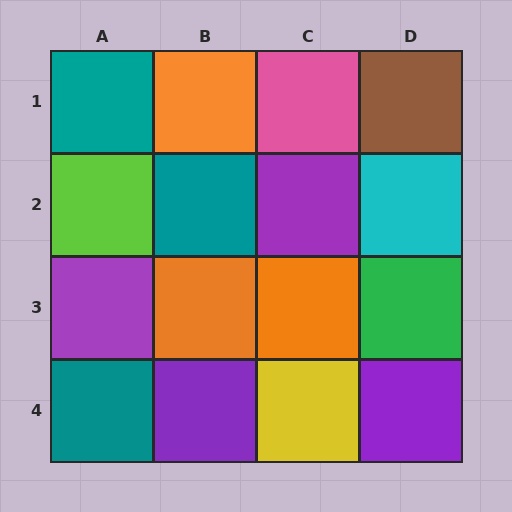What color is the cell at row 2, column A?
Lime.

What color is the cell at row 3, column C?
Orange.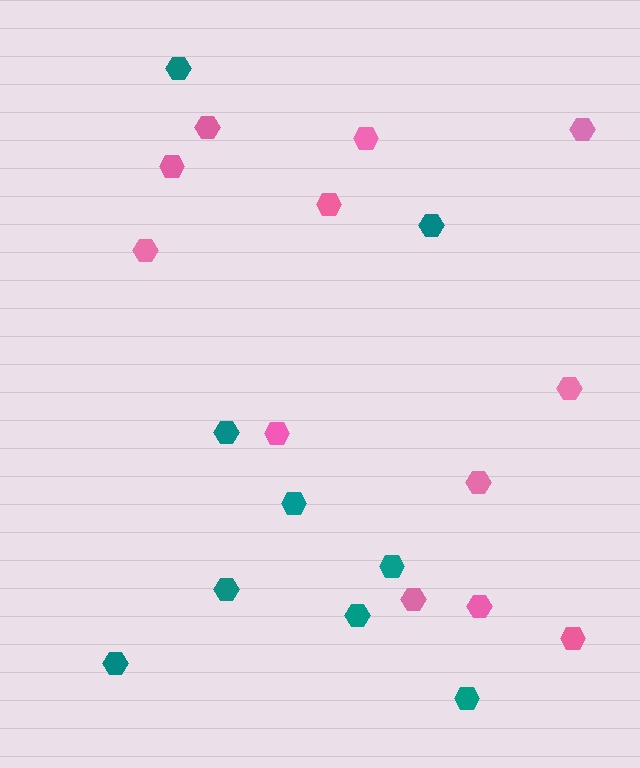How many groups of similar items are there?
There are 2 groups: one group of teal hexagons (9) and one group of pink hexagons (12).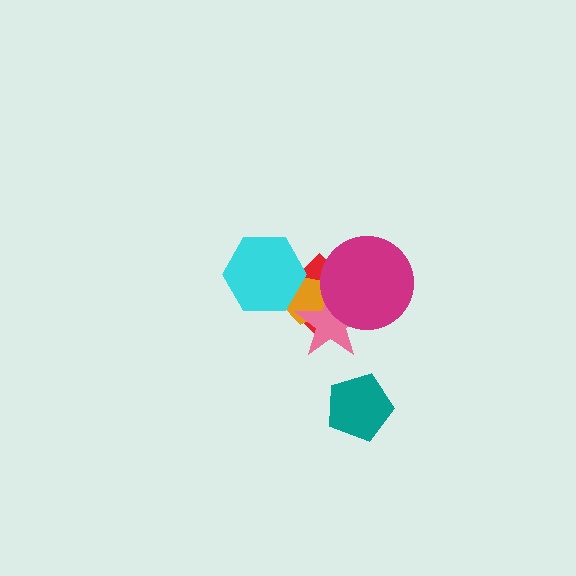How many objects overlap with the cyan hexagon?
2 objects overlap with the cyan hexagon.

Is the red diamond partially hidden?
Yes, it is partially covered by another shape.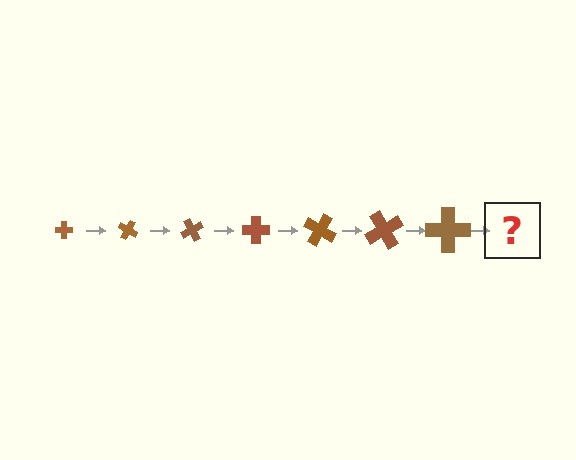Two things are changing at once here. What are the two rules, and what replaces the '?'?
The two rules are that the cross grows larger each step and it rotates 30 degrees each step. The '?' should be a cross, larger than the previous one and rotated 210 degrees from the start.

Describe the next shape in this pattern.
It should be a cross, larger than the previous one and rotated 210 degrees from the start.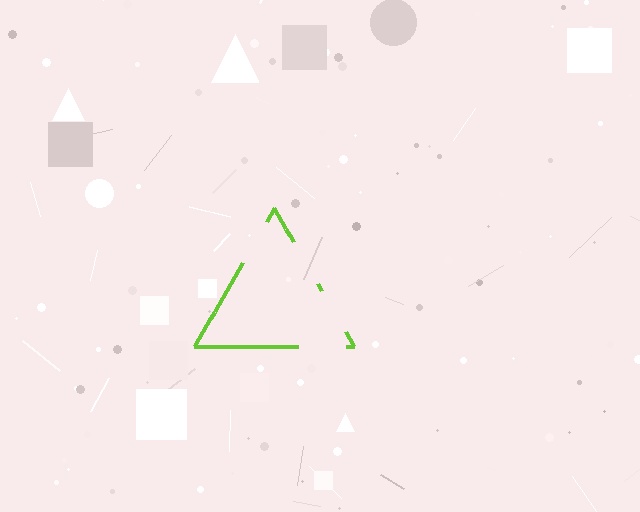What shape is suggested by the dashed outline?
The dashed outline suggests a triangle.